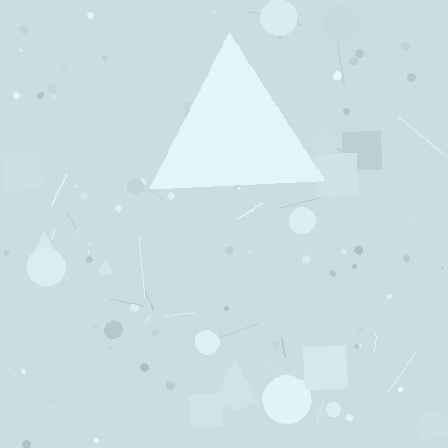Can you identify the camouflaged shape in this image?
The camouflaged shape is a triangle.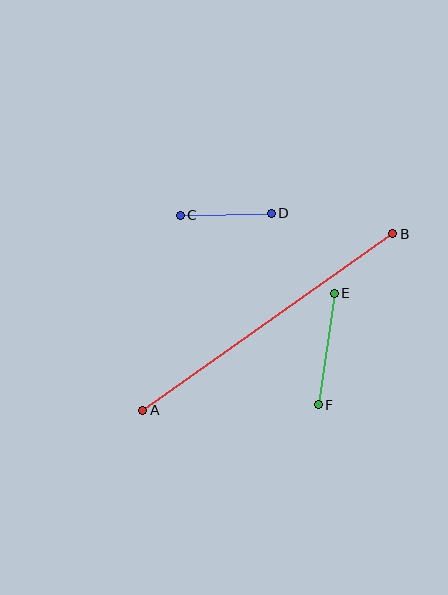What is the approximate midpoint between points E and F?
The midpoint is at approximately (326, 349) pixels.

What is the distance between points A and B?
The distance is approximately 306 pixels.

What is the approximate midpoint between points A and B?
The midpoint is at approximately (268, 322) pixels.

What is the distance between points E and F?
The distance is approximately 113 pixels.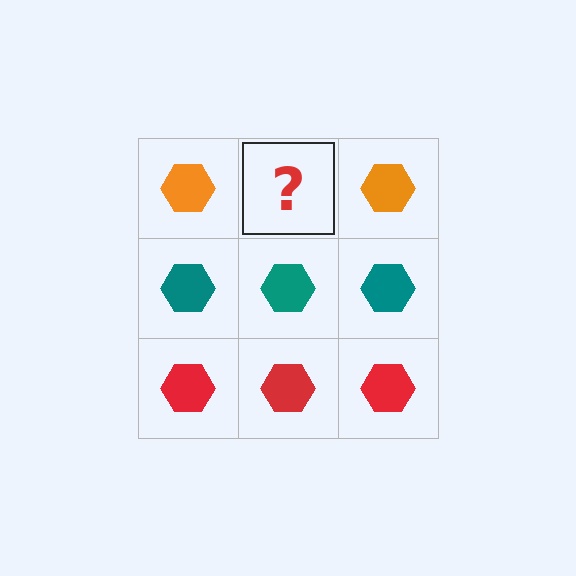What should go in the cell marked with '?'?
The missing cell should contain an orange hexagon.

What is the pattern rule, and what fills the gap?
The rule is that each row has a consistent color. The gap should be filled with an orange hexagon.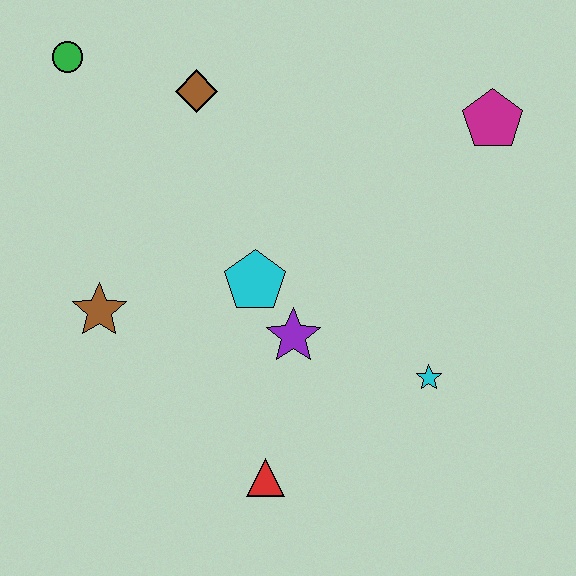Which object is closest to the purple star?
The cyan pentagon is closest to the purple star.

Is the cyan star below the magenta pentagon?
Yes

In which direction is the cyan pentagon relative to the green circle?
The cyan pentagon is below the green circle.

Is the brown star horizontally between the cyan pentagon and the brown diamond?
No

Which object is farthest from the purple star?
The green circle is farthest from the purple star.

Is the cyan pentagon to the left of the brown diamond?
No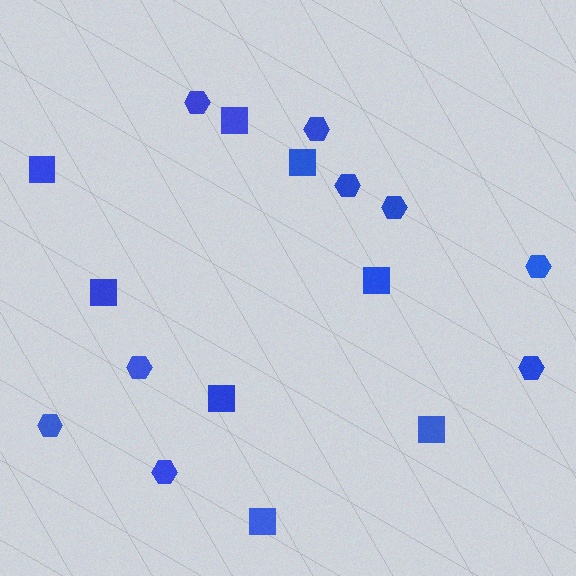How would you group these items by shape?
There are 2 groups: one group of hexagons (9) and one group of squares (8).